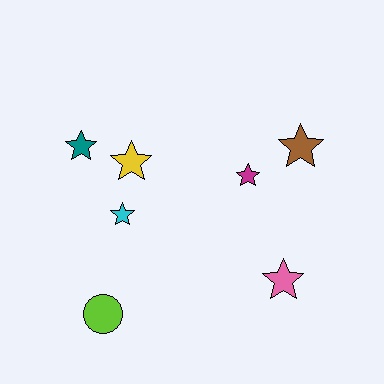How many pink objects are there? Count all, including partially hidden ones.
There is 1 pink object.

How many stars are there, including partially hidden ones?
There are 6 stars.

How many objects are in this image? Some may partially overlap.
There are 7 objects.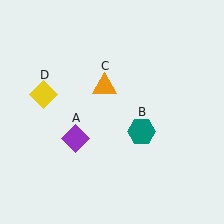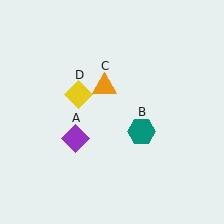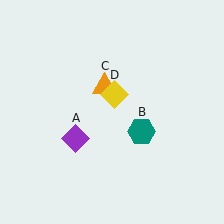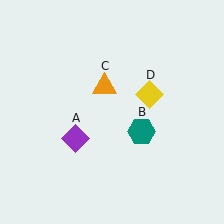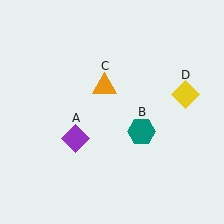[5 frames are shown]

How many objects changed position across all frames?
1 object changed position: yellow diamond (object D).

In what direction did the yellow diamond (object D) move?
The yellow diamond (object D) moved right.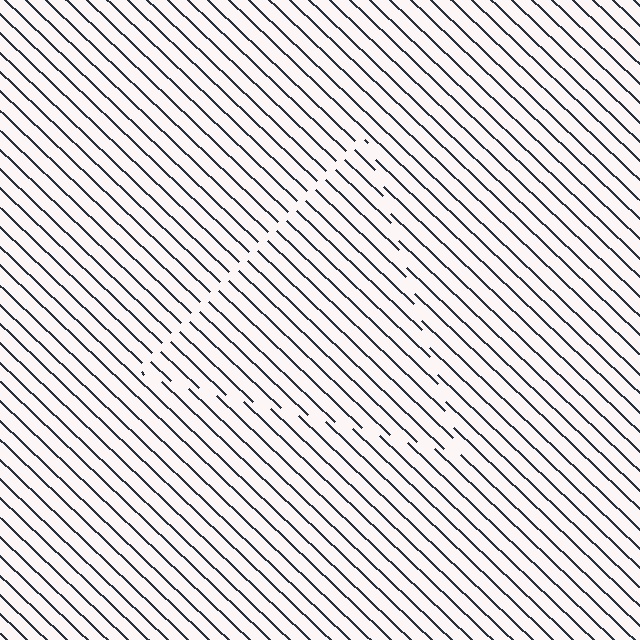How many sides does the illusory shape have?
3 sides — the line-ends trace a triangle.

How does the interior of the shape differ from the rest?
The interior of the shape contains the same grating, shifted by half a period — the contour is defined by the phase discontinuity where line-ends from the inner and outer gratings abut.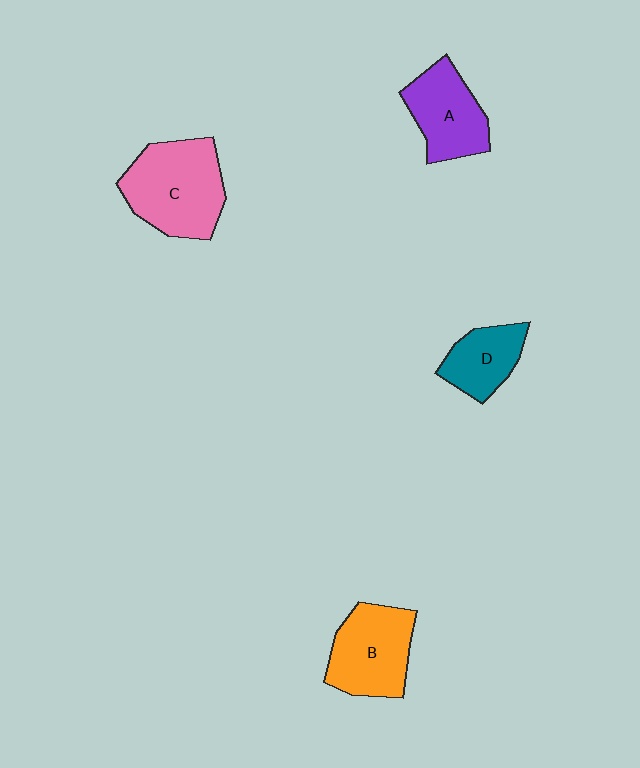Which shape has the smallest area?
Shape D (teal).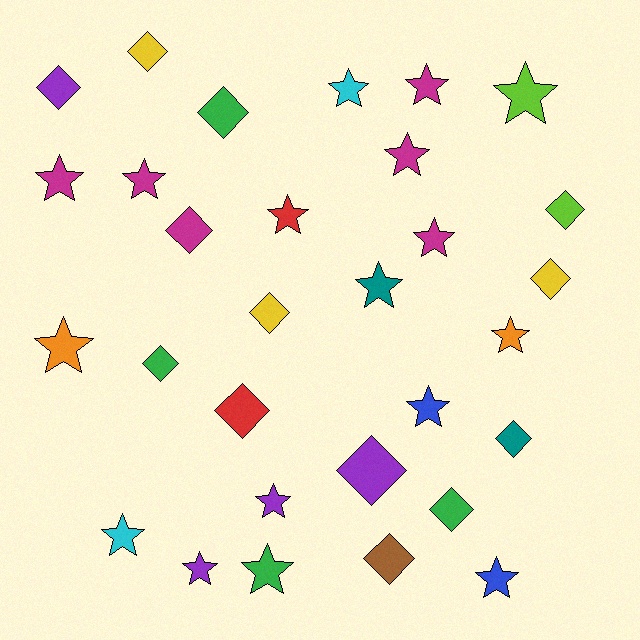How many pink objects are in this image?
There are no pink objects.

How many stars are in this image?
There are 17 stars.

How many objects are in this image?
There are 30 objects.